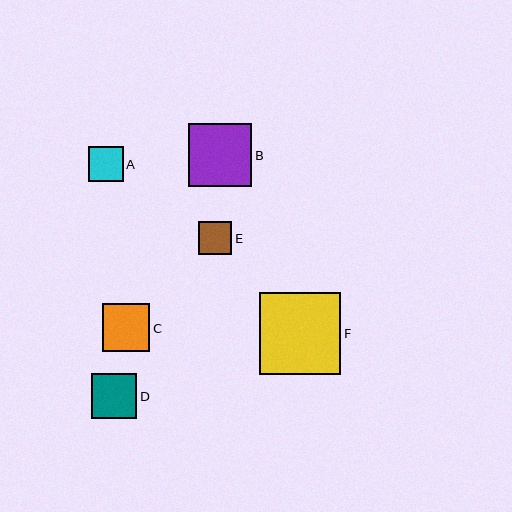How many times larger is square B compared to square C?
Square B is approximately 1.3 times the size of square C.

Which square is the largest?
Square F is the largest with a size of approximately 81 pixels.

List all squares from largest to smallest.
From largest to smallest: F, B, C, D, A, E.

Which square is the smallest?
Square E is the smallest with a size of approximately 33 pixels.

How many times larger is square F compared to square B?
Square F is approximately 1.3 times the size of square B.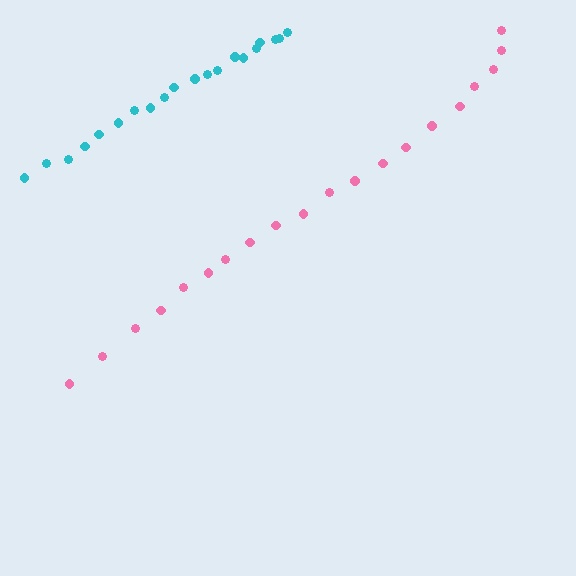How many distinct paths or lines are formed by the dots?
There are 2 distinct paths.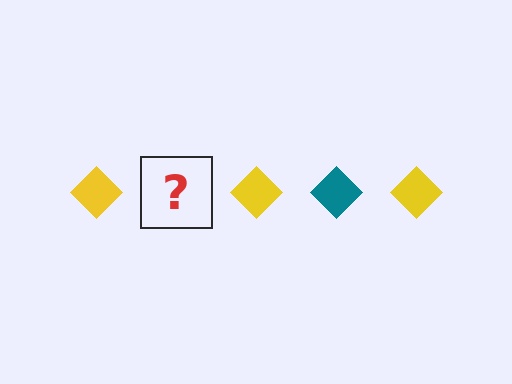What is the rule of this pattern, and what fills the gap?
The rule is that the pattern cycles through yellow, teal diamonds. The gap should be filled with a teal diamond.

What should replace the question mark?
The question mark should be replaced with a teal diamond.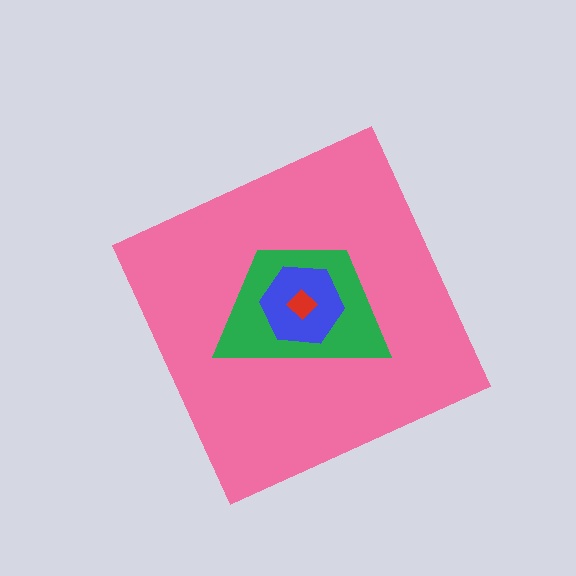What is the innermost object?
The red diamond.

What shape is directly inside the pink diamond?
The green trapezoid.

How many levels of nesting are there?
4.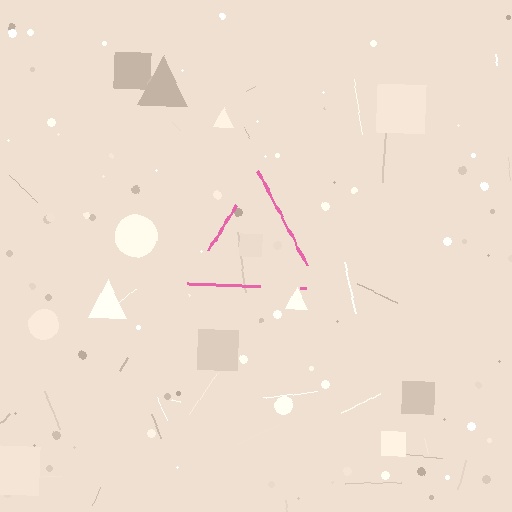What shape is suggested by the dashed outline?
The dashed outline suggests a triangle.